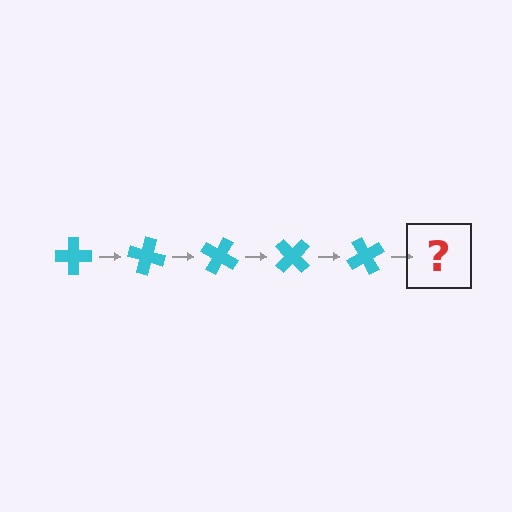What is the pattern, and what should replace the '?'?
The pattern is that the cross rotates 15 degrees each step. The '?' should be a cyan cross rotated 75 degrees.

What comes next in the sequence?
The next element should be a cyan cross rotated 75 degrees.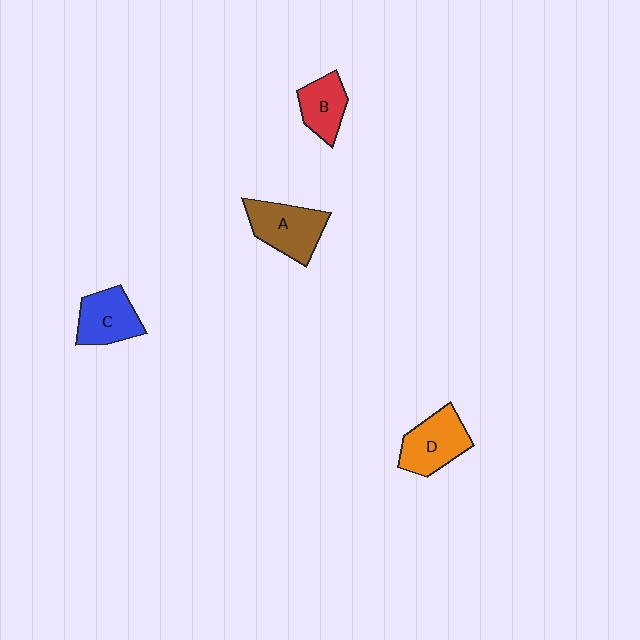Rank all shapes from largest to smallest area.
From largest to smallest: A (brown), D (orange), C (blue), B (red).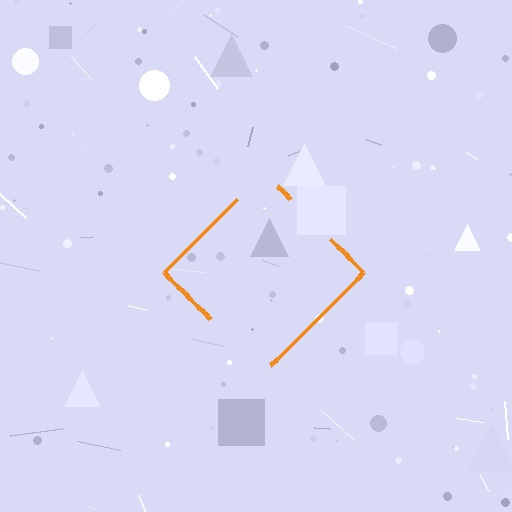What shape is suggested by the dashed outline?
The dashed outline suggests a diamond.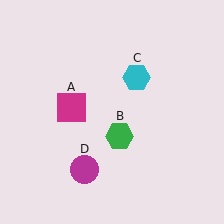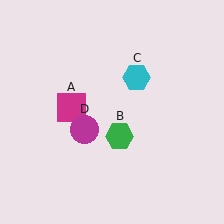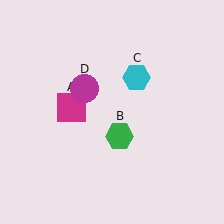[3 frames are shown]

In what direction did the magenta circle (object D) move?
The magenta circle (object D) moved up.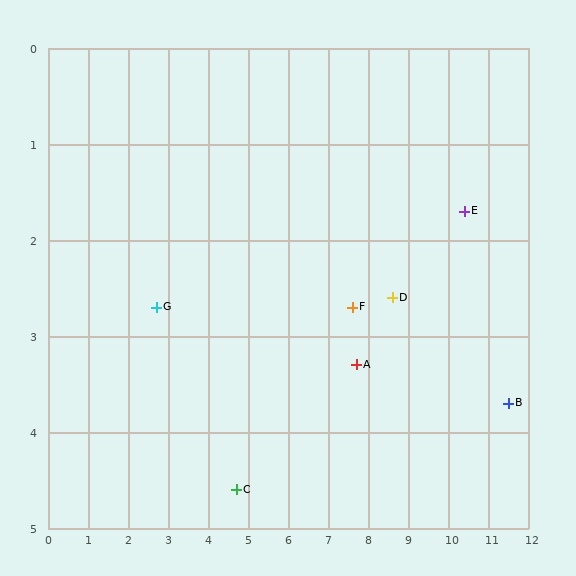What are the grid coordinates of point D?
Point D is at approximately (8.6, 2.6).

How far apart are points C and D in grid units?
Points C and D are about 4.4 grid units apart.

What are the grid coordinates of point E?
Point E is at approximately (10.4, 1.7).